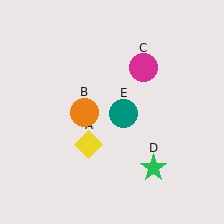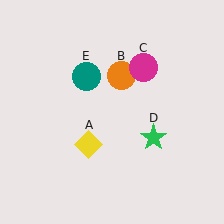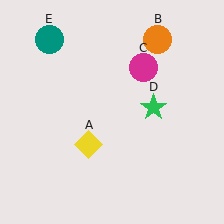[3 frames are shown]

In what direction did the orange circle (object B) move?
The orange circle (object B) moved up and to the right.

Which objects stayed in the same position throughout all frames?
Yellow diamond (object A) and magenta circle (object C) remained stationary.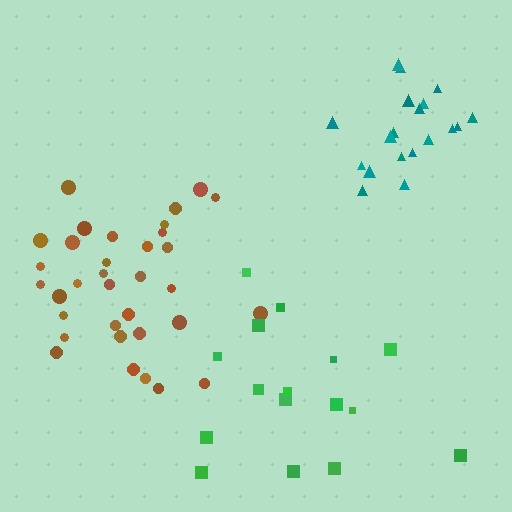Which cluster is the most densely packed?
Teal.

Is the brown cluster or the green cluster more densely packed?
Brown.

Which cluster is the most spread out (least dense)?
Green.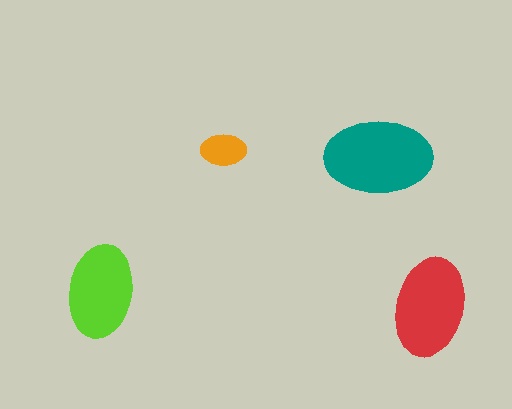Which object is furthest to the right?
The red ellipse is rightmost.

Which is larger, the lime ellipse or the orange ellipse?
The lime one.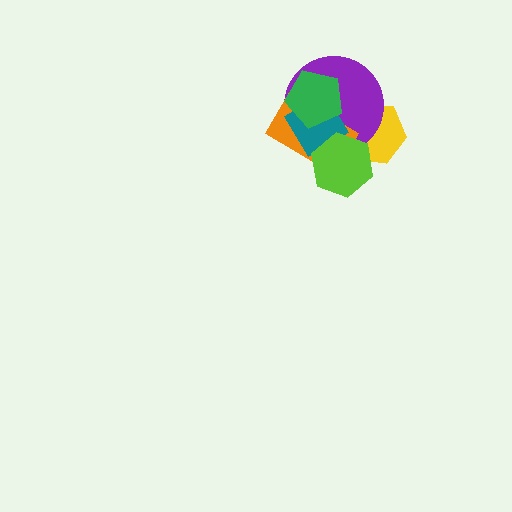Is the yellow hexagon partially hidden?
Yes, it is partially covered by another shape.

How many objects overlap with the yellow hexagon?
4 objects overlap with the yellow hexagon.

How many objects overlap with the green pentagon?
3 objects overlap with the green pentagon.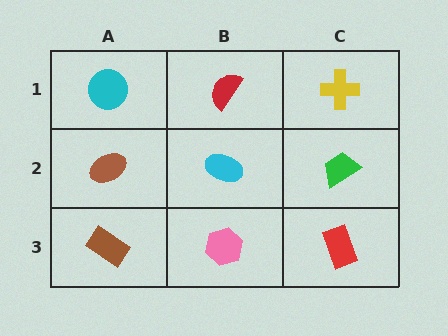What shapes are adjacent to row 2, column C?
A yellow cross (row 1, column C), a red rectangle (row 3, column C), a cyan ellipse (row 2, column B).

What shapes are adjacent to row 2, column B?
A red semicircle (row 1, column B), a pink hexagon (row 3, column B), a brown ellipse (row 2, column A), a green trapezoid (row 2, column C).